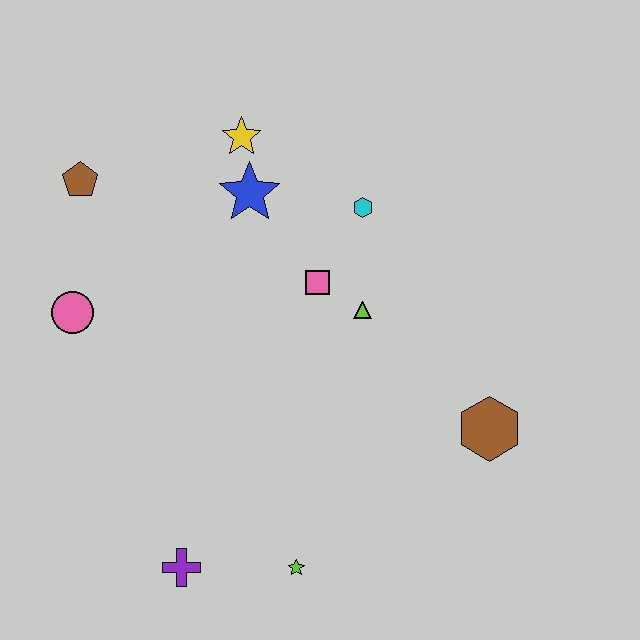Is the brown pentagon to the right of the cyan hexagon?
No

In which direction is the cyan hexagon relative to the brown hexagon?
The cyan hexagon is above the brown hexagon.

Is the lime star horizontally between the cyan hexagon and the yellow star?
Yes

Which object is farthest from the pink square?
The purple cross is farthest from the pink square.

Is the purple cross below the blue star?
Yes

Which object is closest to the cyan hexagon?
The pink square is closest to the cyan hexagon.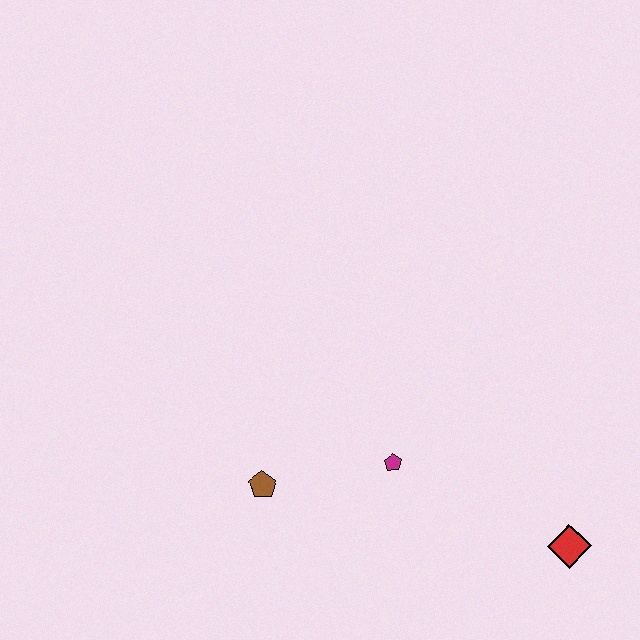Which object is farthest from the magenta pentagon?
The red diamond is farthest from the magenta pentagon.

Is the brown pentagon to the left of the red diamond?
Yes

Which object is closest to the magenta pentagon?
The brown pentagon is closest to the magenta pentagon.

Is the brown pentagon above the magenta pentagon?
No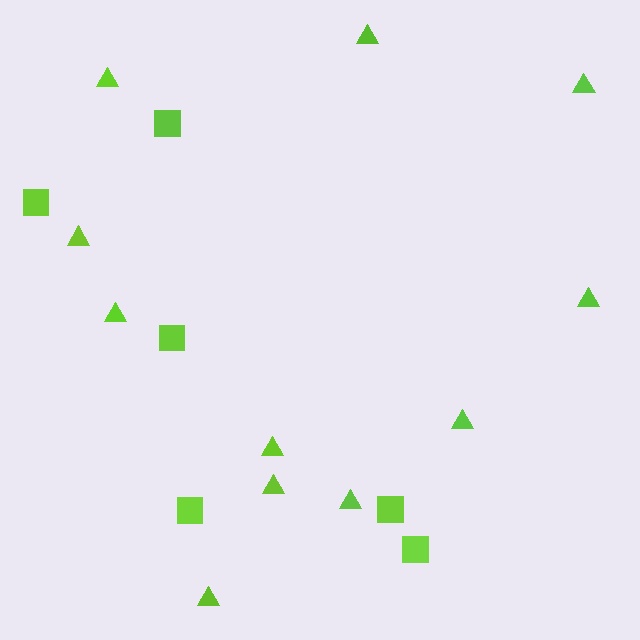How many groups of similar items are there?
There are 2 groups: one group of triangles (11) and one group of squares (6).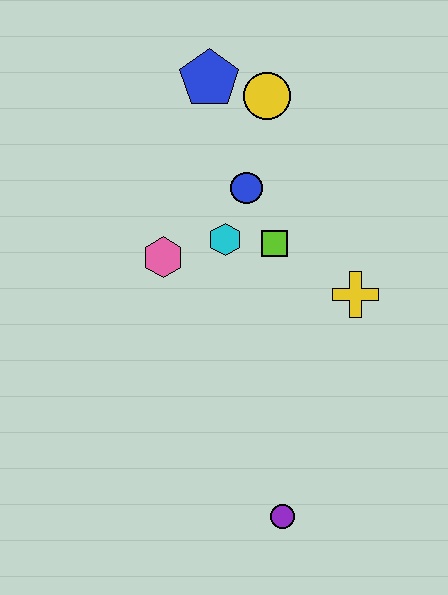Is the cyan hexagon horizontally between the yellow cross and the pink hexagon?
Yes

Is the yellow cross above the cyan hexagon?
No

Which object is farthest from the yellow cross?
The blue pentagon is farthest from the yellow cross.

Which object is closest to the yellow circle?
The blue pentagon is closest to the yellow circle.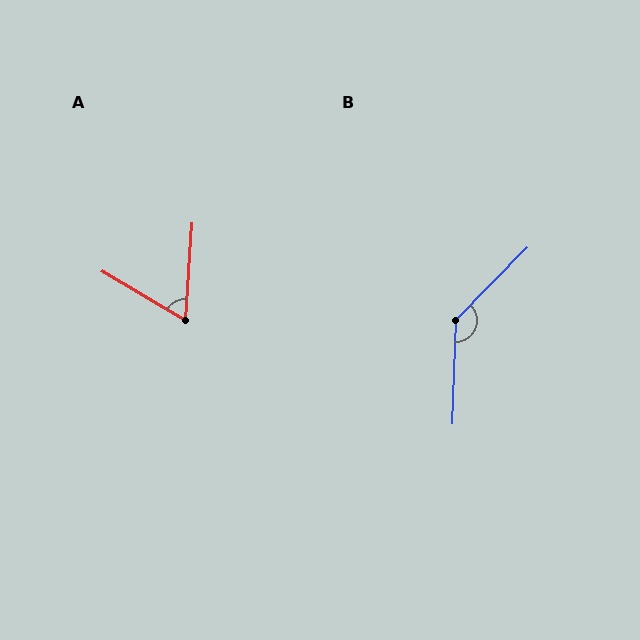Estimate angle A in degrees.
Approximately 64 degrees.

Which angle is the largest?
B, at approximately 137 degrees.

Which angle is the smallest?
A, at approximately 64 degrees.